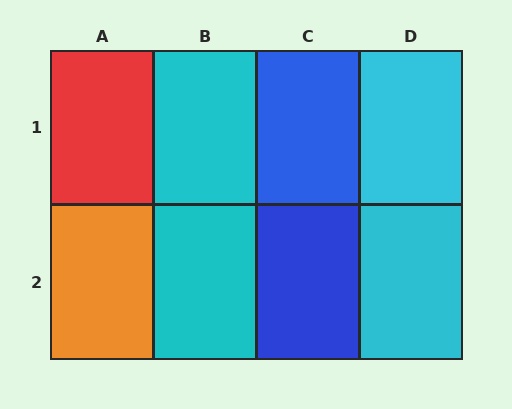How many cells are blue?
2 cells are blue.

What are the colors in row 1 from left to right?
Red, cyan, blue, cyan.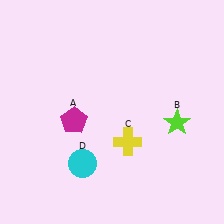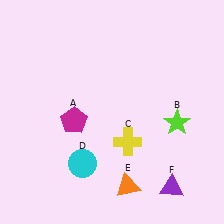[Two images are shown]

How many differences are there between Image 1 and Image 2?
There are 2 differences between the two images.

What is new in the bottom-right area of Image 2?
A purple triangle (F) was added in the bottom-right area of Image 2.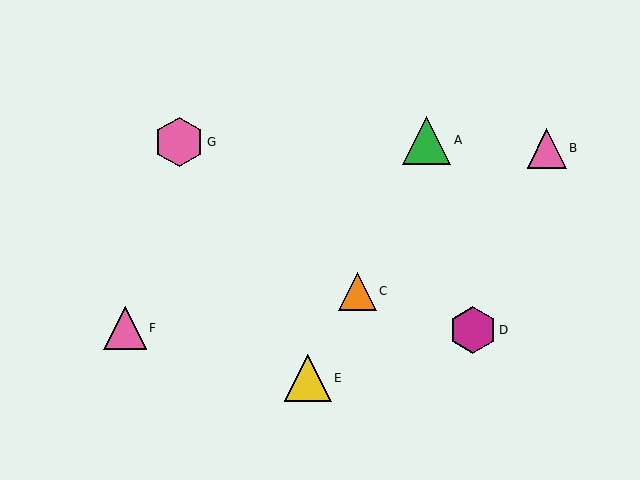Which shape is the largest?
The pink hexagon (labeled G) is the largest.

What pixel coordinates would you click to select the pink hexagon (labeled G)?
Click at (179, 142) to select the pink hexagon G.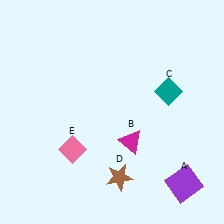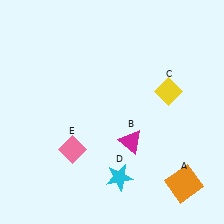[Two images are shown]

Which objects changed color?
A changed from purple to orange. C changed from teal to yellow. D changed from brown to cyan.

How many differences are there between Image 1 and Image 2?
There are 3 differences between the two images.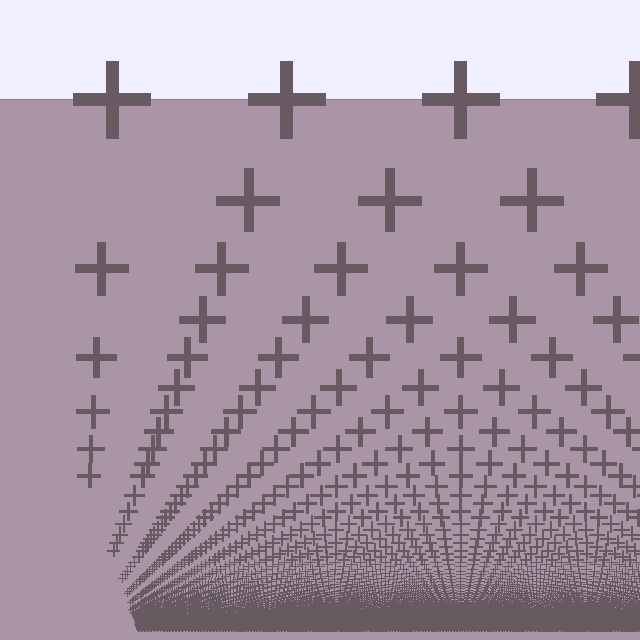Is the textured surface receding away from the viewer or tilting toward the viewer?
The surface appears to tilt toward the viewer. Texture elements get larger and sparser toward the top.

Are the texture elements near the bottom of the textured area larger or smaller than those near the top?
Smaller. The gradient is inverted — elements near the bottom are smaller and denser.